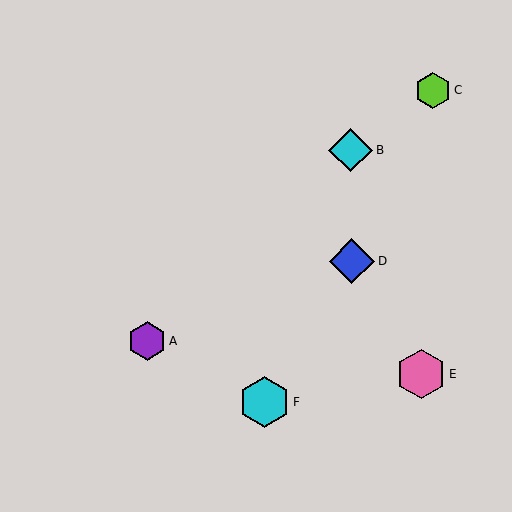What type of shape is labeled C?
Shape C is a lime hexagon.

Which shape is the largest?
The cyan hexagon (labeled F) is the largest.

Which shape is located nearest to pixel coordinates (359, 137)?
The cyan diamond (labeled B) at (351, 150) is nearest to that location.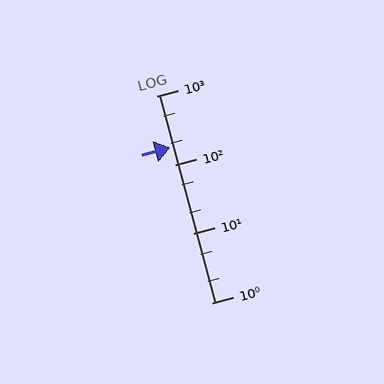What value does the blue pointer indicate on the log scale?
The pointer indicates approximately 180.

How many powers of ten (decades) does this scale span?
The scale spans 3 decades, from 1 to 1000.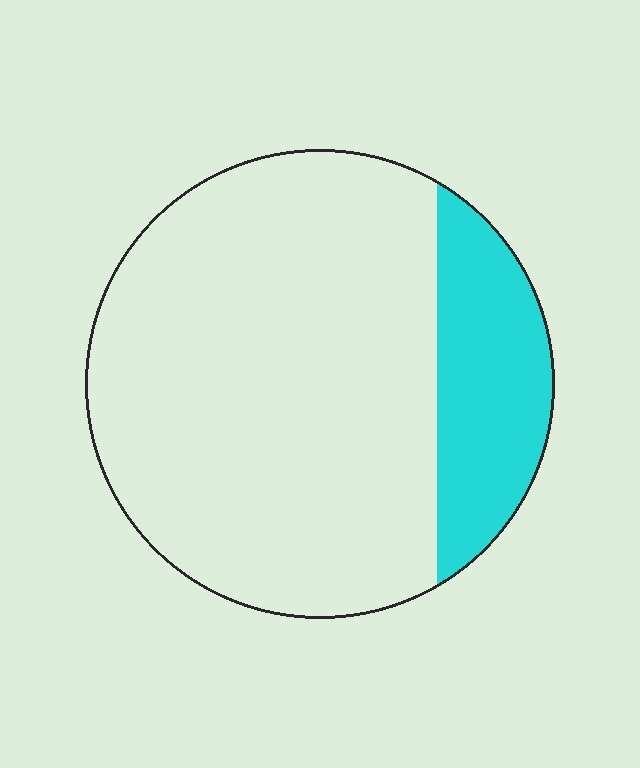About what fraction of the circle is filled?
About one fifth (1/5).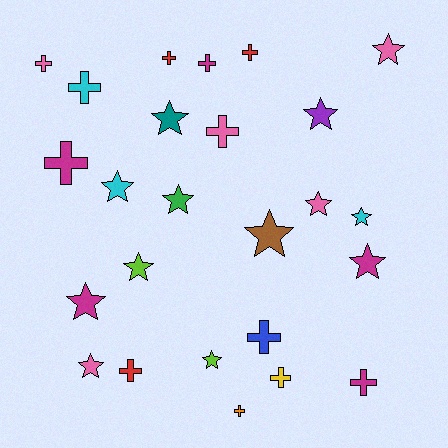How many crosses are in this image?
There are 12 crosses.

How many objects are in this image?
There are 25 objects.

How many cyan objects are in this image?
There are 3 cyan objects.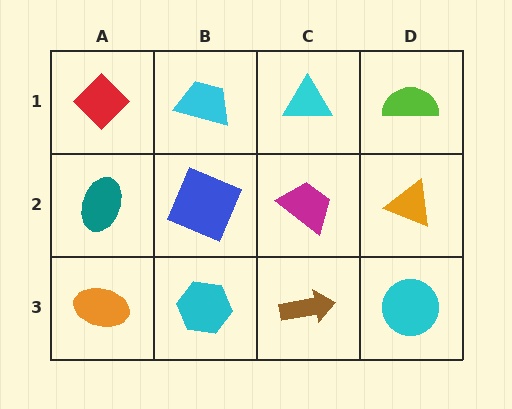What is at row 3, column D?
A cyan circle.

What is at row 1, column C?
A cyan triangle.